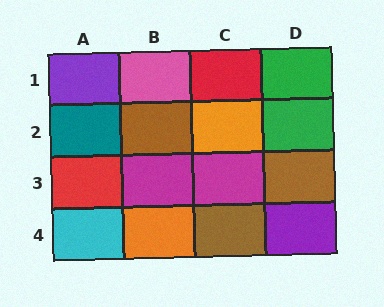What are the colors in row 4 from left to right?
Cyan, orange, brown, purple.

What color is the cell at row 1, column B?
Pink.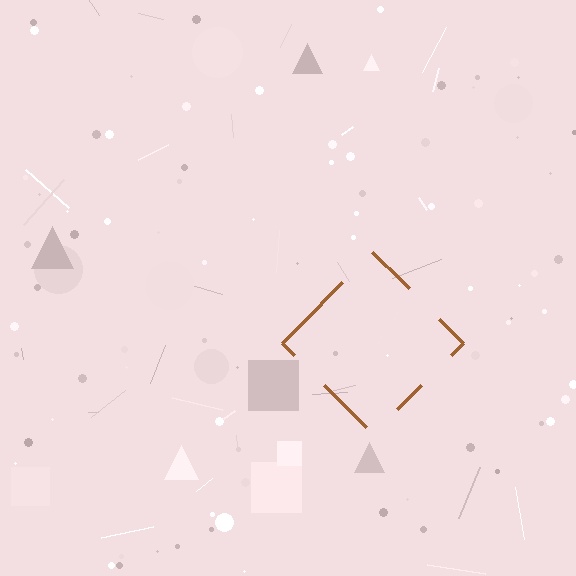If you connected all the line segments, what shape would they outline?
They would outline a diamond.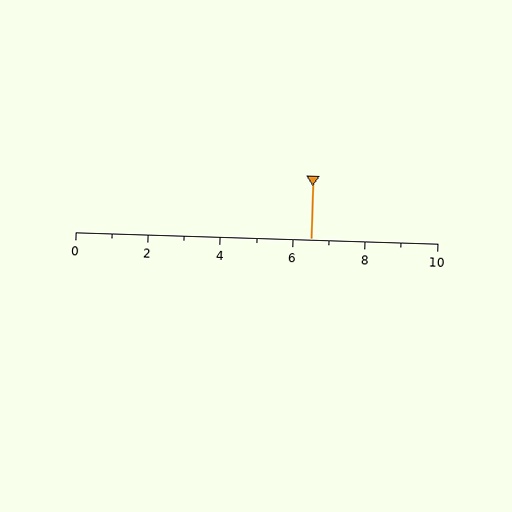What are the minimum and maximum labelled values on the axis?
The axis runs from 0 to 10.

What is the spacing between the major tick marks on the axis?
The major ticks are spaced 2 apart.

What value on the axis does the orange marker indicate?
The marker indicates approximately 6.5.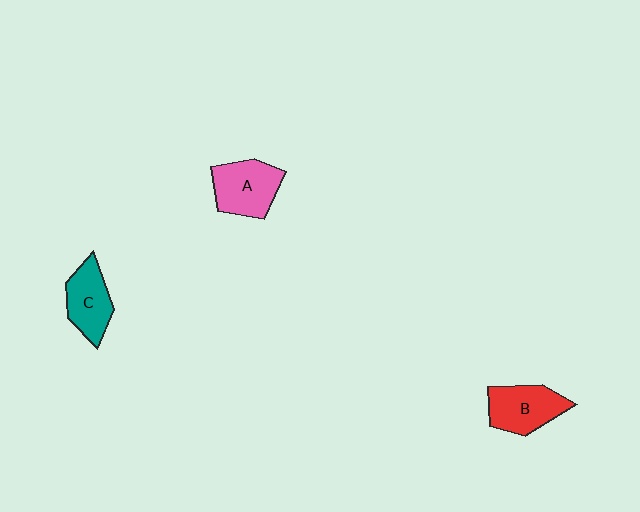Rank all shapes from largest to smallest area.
From largest to smallest: A (pink), B (red), C (teal).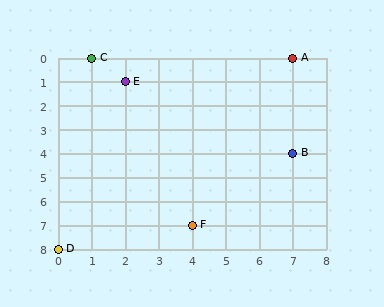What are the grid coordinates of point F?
Point F is at grid coordinates (4, 7).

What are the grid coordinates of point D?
Point D is at grid coordinates (0, 8).